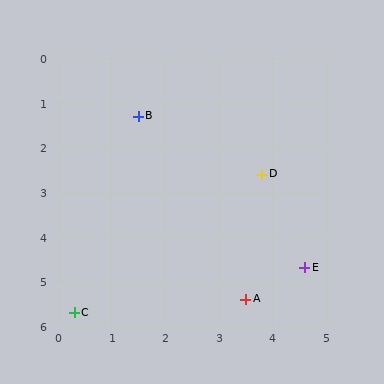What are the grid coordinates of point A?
Point A is at approximately (3.5, 5.4).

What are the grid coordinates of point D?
Point D is at approximately (3.8, 2.6).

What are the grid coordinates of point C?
Point C is at approximately (0.3, 5.7).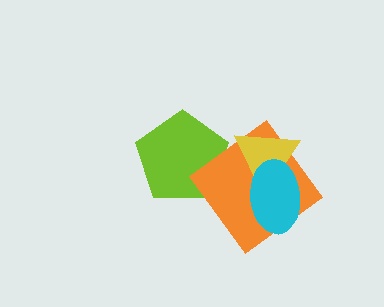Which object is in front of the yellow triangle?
The cyan ellipse is in front of the yellow triangle.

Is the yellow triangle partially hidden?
Yes, it is partially covered by another shape.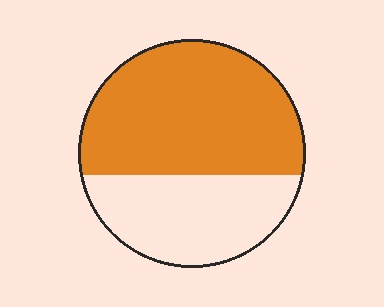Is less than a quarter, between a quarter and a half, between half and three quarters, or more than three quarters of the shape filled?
Between half and three quarters.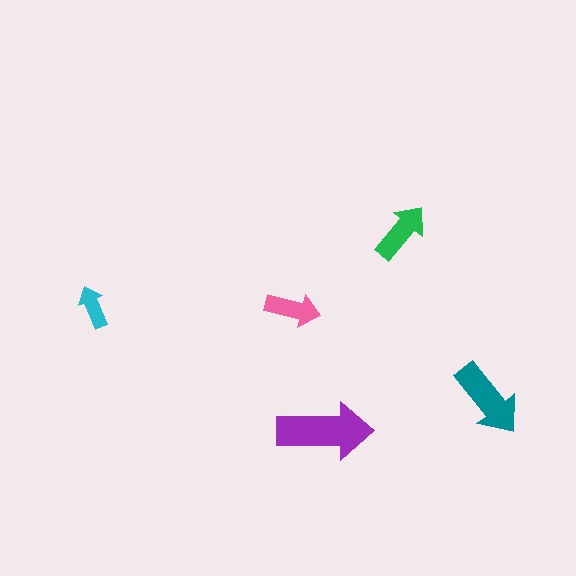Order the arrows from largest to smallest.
the purple one, the teal one, the green one, the pink one, the cyan one.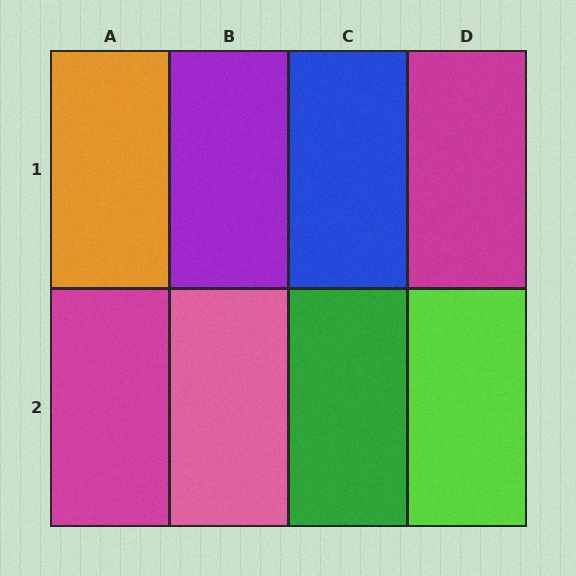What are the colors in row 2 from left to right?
Magenta, pink, green, lime.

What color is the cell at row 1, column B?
Purple.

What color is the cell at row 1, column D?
Magenta.